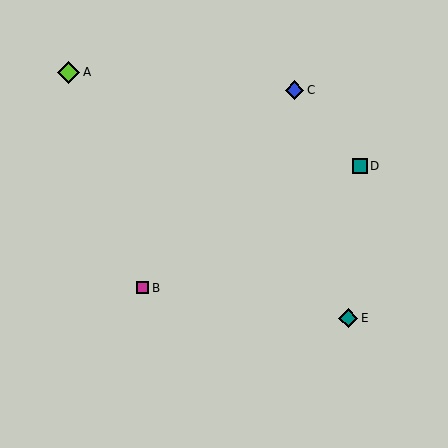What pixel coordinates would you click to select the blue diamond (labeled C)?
Click at (294, 90) to select the blue diamond C.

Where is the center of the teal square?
The center of the teal square is at (360, 166).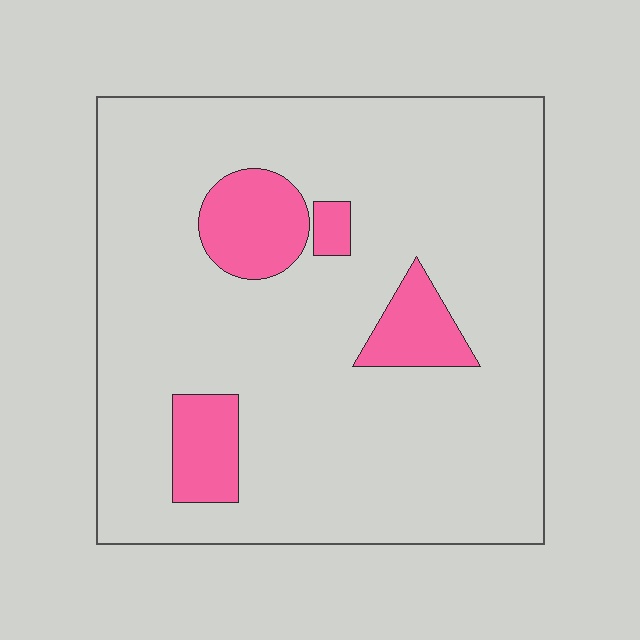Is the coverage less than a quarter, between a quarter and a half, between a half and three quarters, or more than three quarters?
Less than a quarter.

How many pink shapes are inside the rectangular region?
4.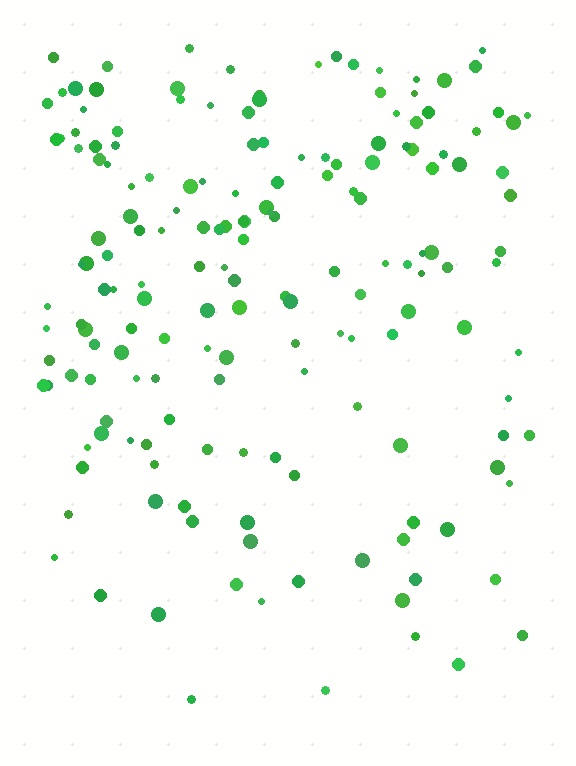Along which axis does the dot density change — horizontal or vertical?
Vertical.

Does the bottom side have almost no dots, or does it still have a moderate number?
Still a moderate number, just noticeably fewer than the top.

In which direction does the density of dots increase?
From bottom to top, with the top side densest.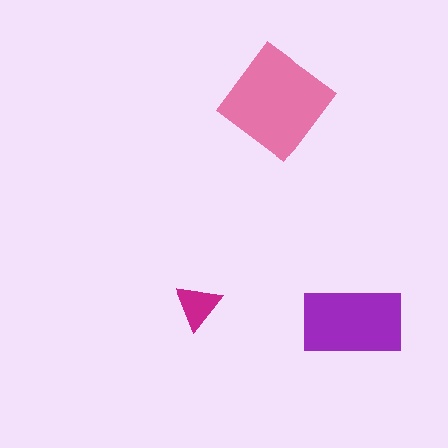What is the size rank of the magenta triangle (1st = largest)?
3rd.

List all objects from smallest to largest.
The magenta triangle, the purple rectangle, the pink diamond.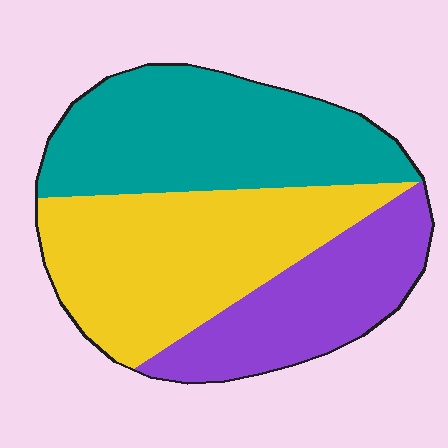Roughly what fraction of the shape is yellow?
Yellow covers around 40% of the shape.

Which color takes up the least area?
Purple, at roughly 25%.